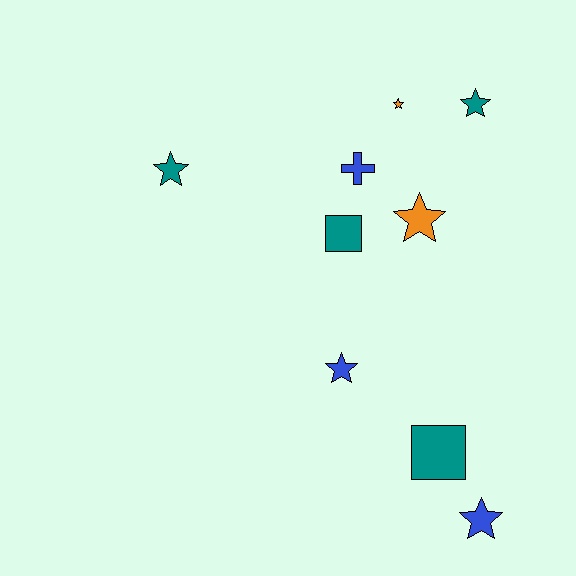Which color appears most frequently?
Teal, with 4 objects.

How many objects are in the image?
There are 9 objects.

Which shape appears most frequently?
Star, with 6 objects.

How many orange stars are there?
There are 2 orange stars.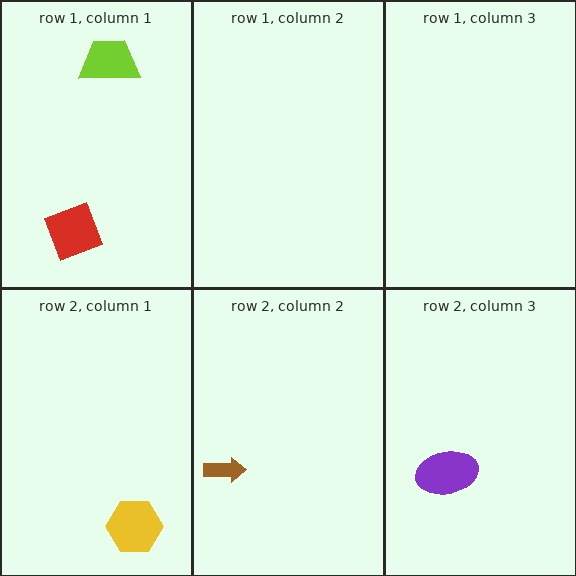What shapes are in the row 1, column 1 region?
The lime trapezoid, the red diamond.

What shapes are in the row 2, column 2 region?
The brown arrow.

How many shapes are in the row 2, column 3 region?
1.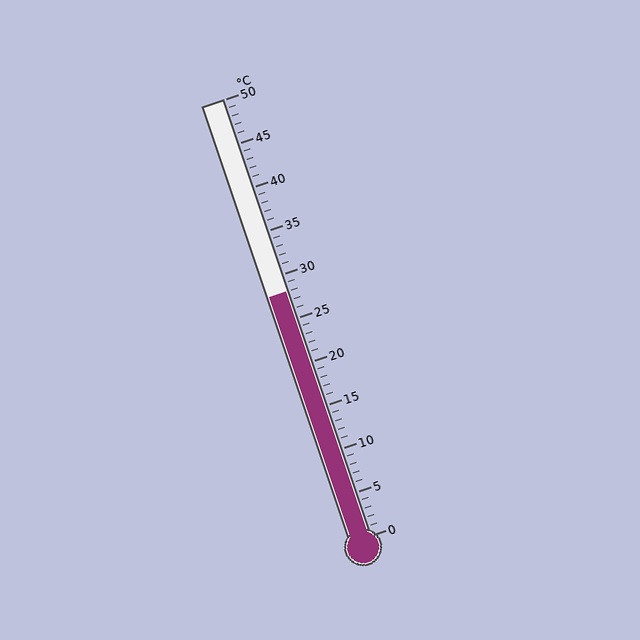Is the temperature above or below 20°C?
The temperature is above 20°C.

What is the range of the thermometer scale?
The thermometer scale ranges from 0°C to 50°C.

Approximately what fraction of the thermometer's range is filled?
The thermometer is filled to approximately 55% of its range.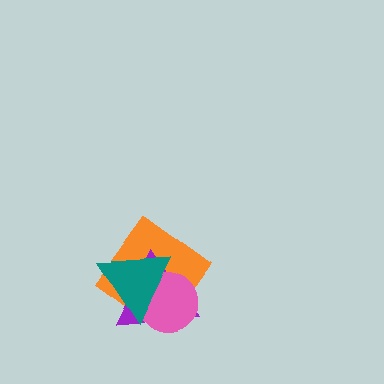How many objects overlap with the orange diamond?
3 objects overlap with the orange diamond.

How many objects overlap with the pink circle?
3 objects overlap with the pink circle.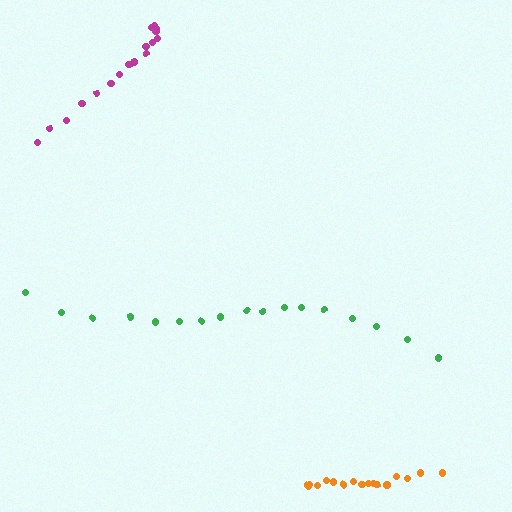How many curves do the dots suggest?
There are 3 distinct paths.